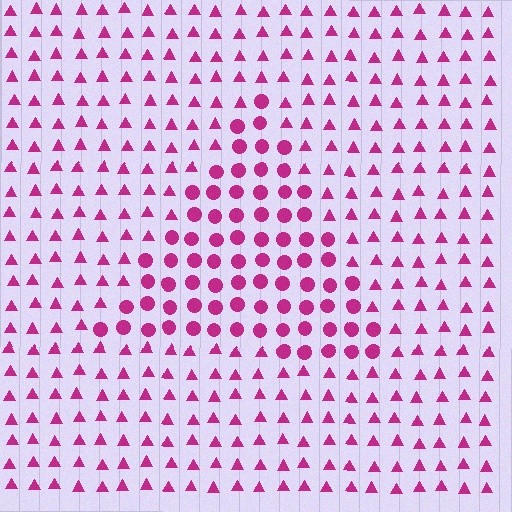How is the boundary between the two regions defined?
The boundary is defined by a change in element shape: circles inside vs. triangles outside. All elements share the same color and spacing.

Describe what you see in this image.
The image is filled with small magenta elements arranged in a uniform grid. A triangle-shaped region contains circles, while the surrounding area contains triangles. The boundary is defined purely by the change in element shape.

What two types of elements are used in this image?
The image uses circles inside the triangle region and triangles outside it.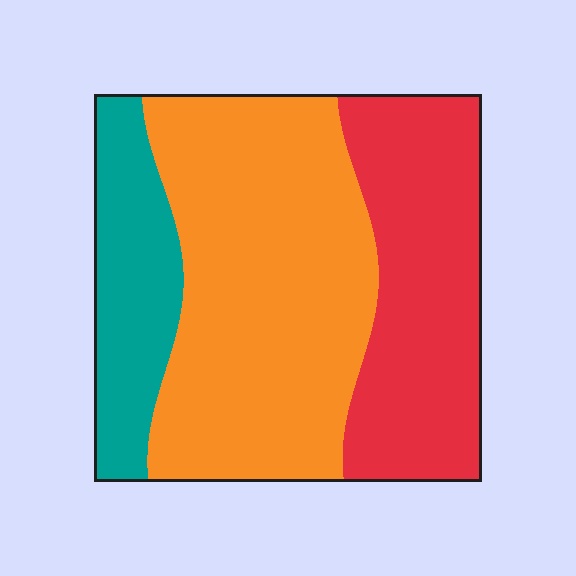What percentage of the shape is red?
Red covers 32% of the shape.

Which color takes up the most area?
Orange, at roughly 50%.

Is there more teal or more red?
Red.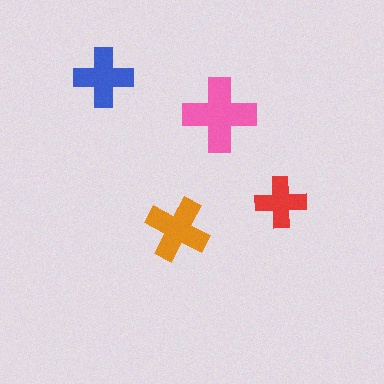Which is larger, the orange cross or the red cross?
The orange one.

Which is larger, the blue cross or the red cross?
The blue one.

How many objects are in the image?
There are 4 objects in the image.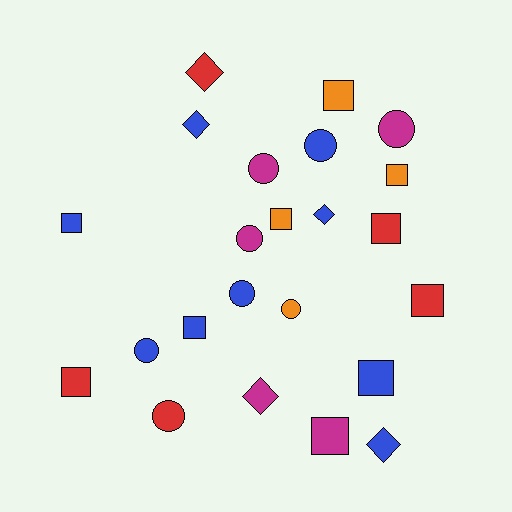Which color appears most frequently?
Blue, with 9 objects.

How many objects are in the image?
There are 23 objects.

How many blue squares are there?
There are 3 blue squares.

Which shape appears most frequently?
Square, with 10 objects.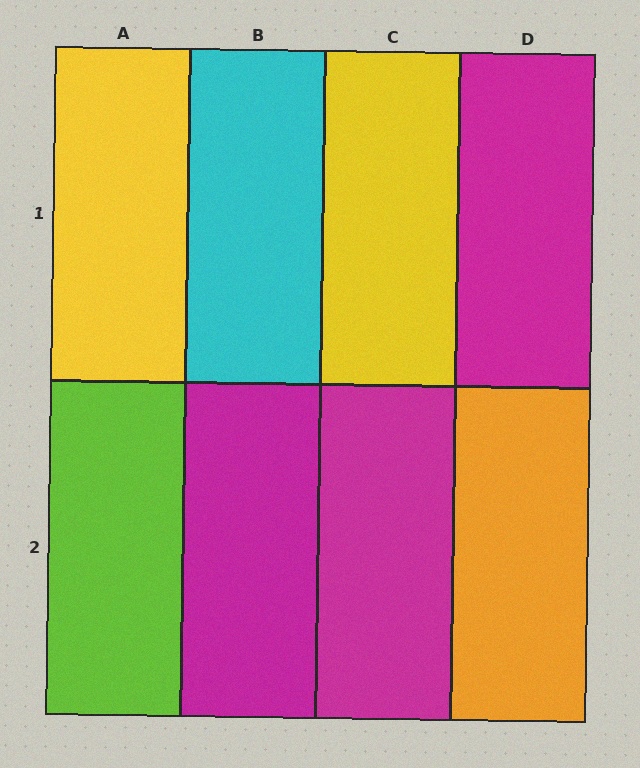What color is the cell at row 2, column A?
Lime.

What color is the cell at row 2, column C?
Magenta.